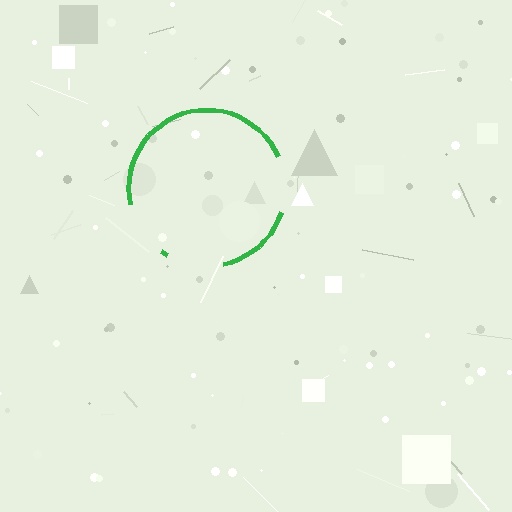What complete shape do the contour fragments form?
The contour fragments form a circle.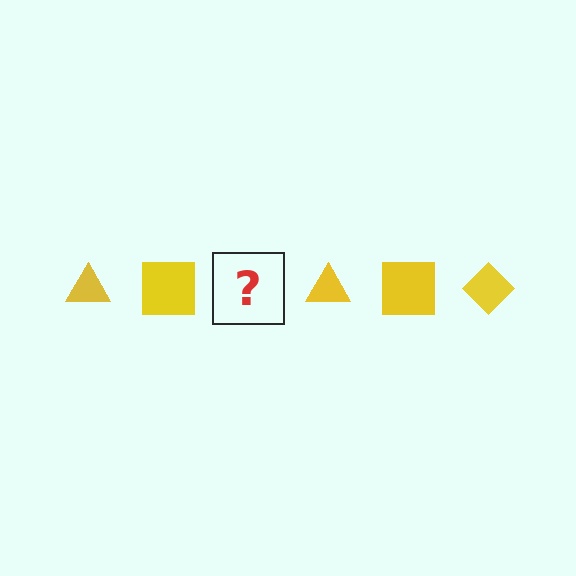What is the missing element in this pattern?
The missing element is a yellow diamond.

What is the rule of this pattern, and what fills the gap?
The rule is that the pattern cycles through triangle, square, diamond shapes in yellow. The gap should be filled with a yellow diamond.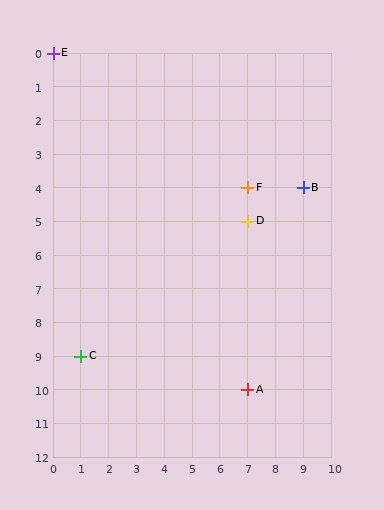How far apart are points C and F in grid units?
Points C and F are 6 columns and 5 rows apart (about 7.8 grid units diagonally).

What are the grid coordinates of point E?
Point E is at grid coordinates (0, 0).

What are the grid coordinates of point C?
Point C is at grid coordinates (1, 9).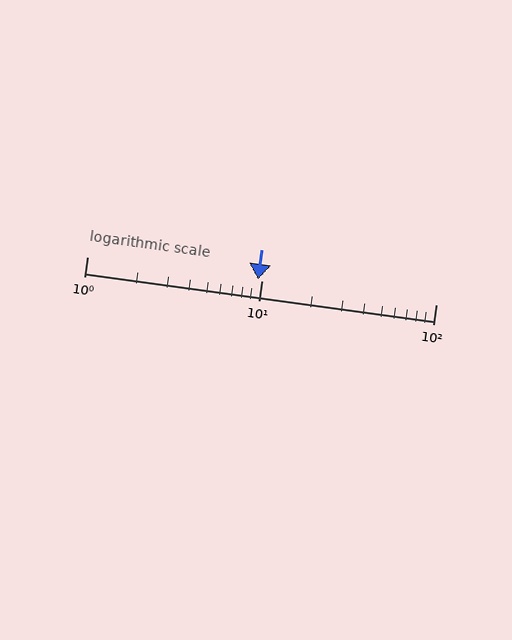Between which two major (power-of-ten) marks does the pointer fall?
The pointer is between 1 and 10.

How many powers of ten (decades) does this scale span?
The scale spans 2 decades, from 1 to 100.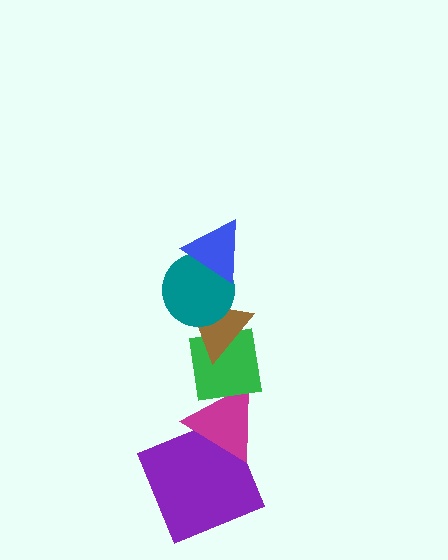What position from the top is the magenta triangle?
The magenta triangle is 5th from the top.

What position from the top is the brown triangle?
The brown triangle is 3rd from the top.